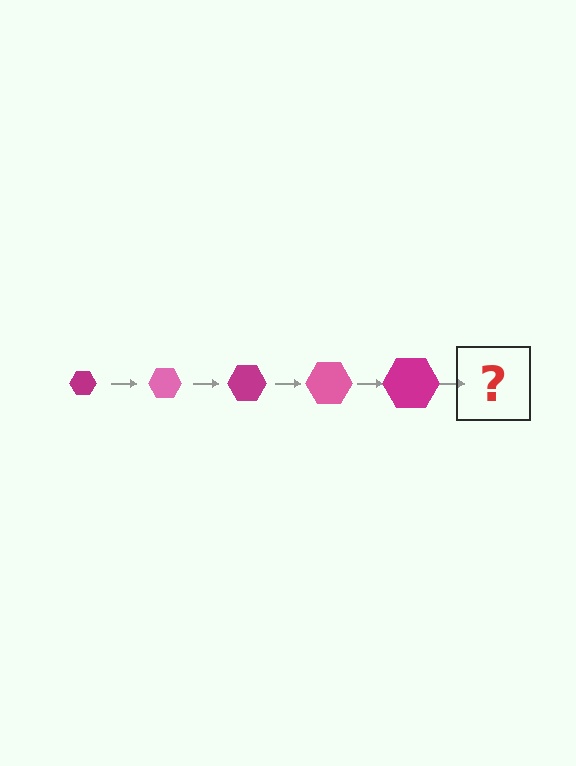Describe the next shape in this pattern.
It should be a pink hexagon, larger than the previous one.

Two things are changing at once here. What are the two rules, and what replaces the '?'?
The two rules are that the hexagon grows larger each step and the color cycles through magenta and pink. The '?' should be a pink hexagon, larger than the previous one.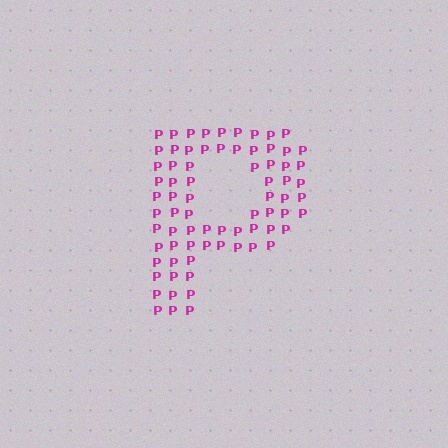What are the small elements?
The small elements are letter P's.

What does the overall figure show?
The overall figure shows the letter P.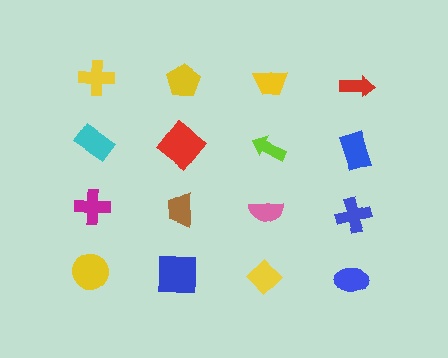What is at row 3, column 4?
A blue cross.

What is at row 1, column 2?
A yellow pentagon.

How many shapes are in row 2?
4 shapes.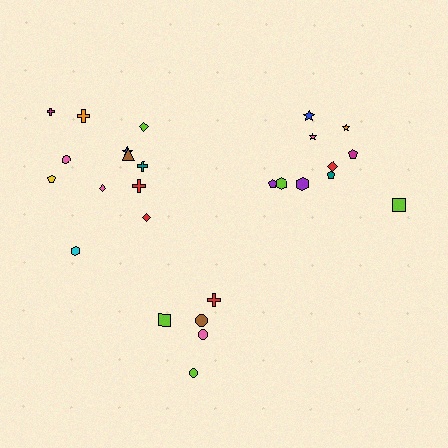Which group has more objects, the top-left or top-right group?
The top-left group.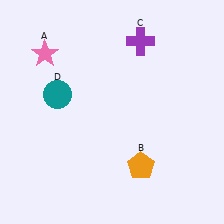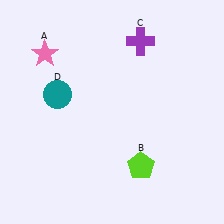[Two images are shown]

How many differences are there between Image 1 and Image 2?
There is 1 difference between the two images.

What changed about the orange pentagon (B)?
In Image 1, B is orange. In Image 2, it changed to lime.